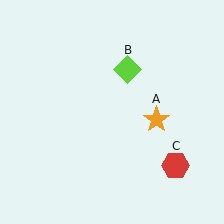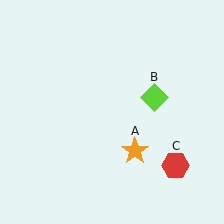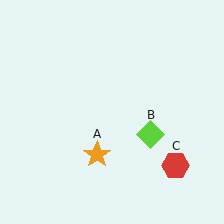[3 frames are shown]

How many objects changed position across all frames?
2 objects changed position: orange star (object A), lime diamond (object B).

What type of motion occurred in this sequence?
The orange star (object A), lime diamond (object B) rotated clockwise around the center of the scene.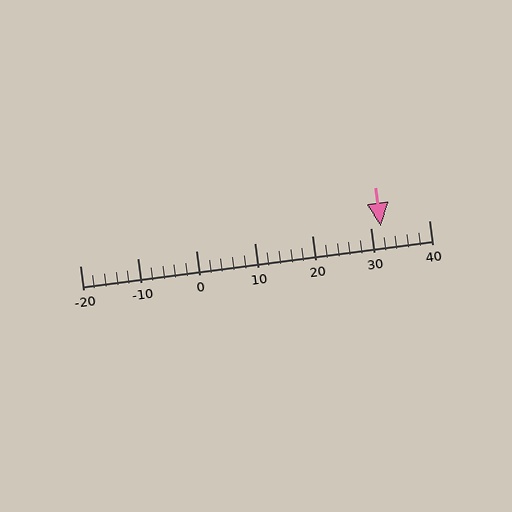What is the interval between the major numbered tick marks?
The major tick marks are spaced 10 units apart.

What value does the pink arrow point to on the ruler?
The pink arrow points to approximately 32.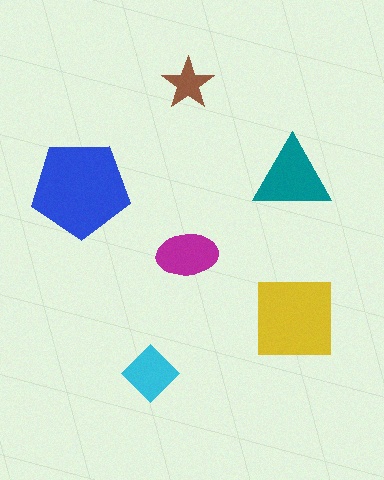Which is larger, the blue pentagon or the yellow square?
The blue pentagon.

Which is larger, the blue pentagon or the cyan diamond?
The blue pentagon.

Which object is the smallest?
The brown star.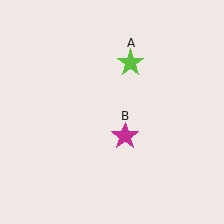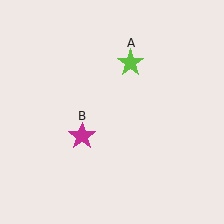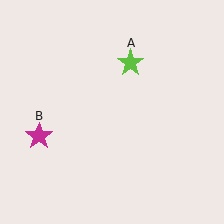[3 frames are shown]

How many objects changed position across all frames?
1 object changed position: magenta star (object B).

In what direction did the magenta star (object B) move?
The magenta star (object B) moved left.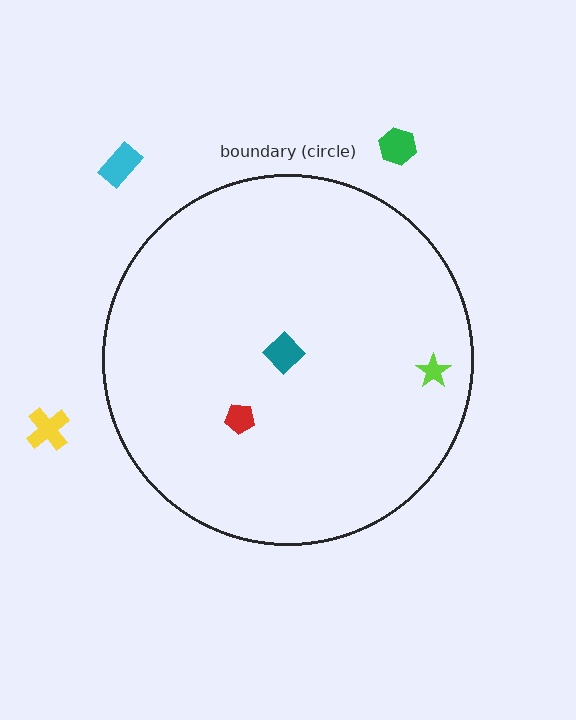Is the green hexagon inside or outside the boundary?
Outside.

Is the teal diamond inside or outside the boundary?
Inside.